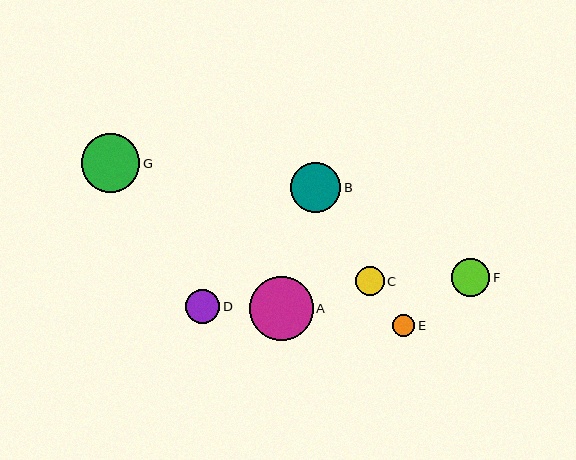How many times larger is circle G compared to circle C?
Circle G is approximately 2.0 times the size of circle C.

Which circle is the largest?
Circle A is the largest with a size of approximately 64 pixels.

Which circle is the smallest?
Circle E is the smallest with a size of approximately 22 pixels.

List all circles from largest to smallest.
From largest to smallest: A, G, B, F, D, C, E.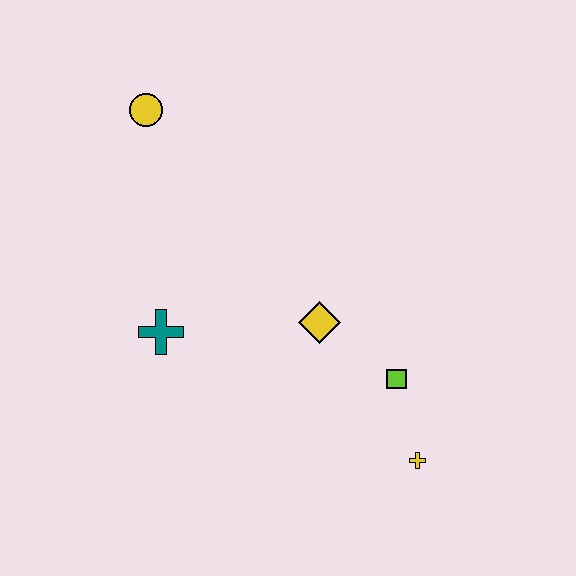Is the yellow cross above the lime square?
No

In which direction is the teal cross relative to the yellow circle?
The teal cross is below the yellow circle.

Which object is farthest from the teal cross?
The yellow cross is farthest from the teal cross.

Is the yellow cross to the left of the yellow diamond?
No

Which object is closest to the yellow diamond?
The lime square is closest to the yellow diamond.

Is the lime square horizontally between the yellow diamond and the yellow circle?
No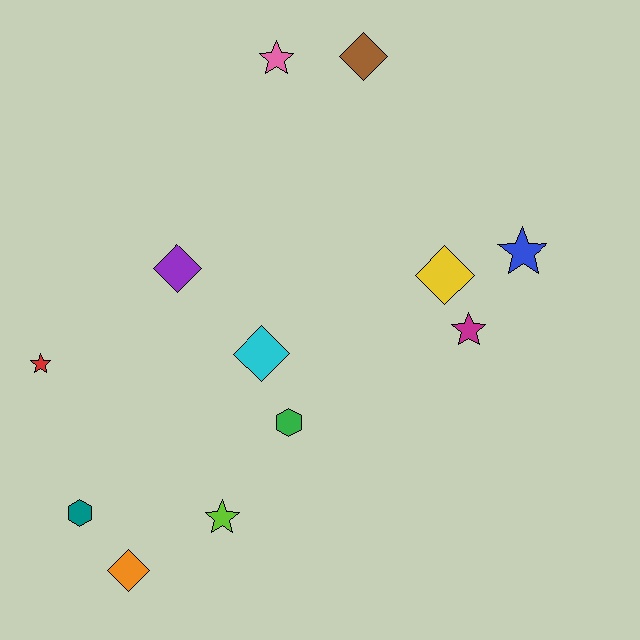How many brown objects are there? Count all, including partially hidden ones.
There is 1 brown object.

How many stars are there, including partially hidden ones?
There are 5 stars.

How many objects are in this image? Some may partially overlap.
There are 12 objects.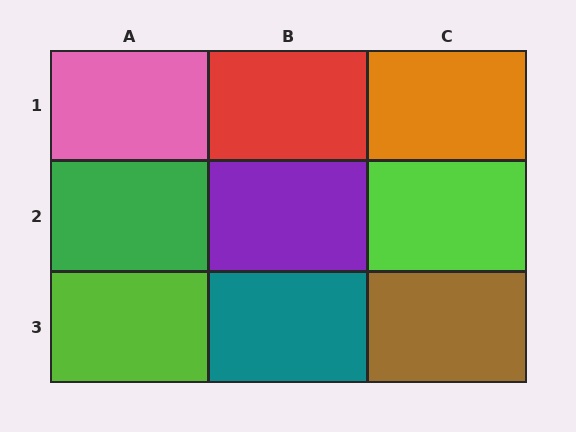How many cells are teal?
1 cell is teal.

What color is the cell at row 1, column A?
Pink.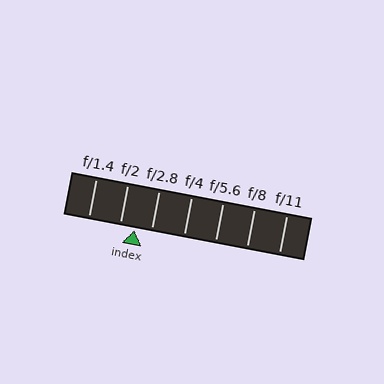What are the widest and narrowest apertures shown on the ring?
The widest aperture shown is f/1.4 and the narrowest is f/11.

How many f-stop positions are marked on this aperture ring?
There are 7 f-stop positions marked.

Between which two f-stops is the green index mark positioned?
The index mark is between f/2 and f/2.8.